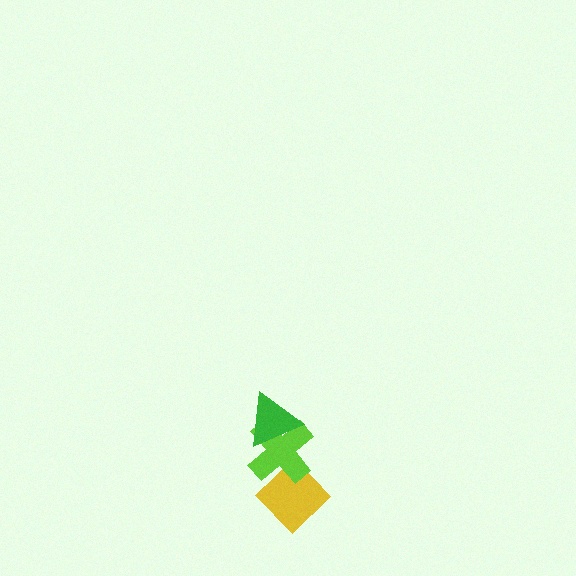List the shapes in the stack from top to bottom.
From top to bottom: the green triangle, the lime cross, the yellow diamond.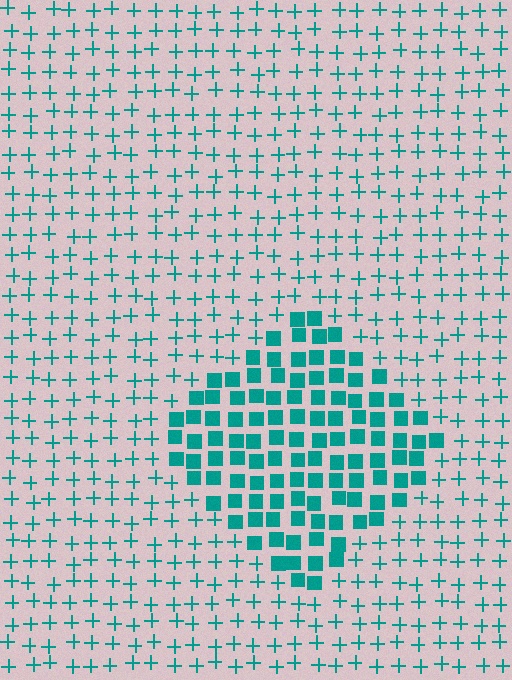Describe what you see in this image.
The image is filled with small teal elements arranged in a uniform grid. A diamond-shaped region contains squares, while the surrounding area contains plus signs. The boundary is defined purely by the change in element shape.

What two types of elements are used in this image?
The image uses squares inside the diamond region and plus signs outside it.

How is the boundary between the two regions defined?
The boundary is defined by a change in element shape: squares inside vs. plus signs outside. All elements share the same color and spacing.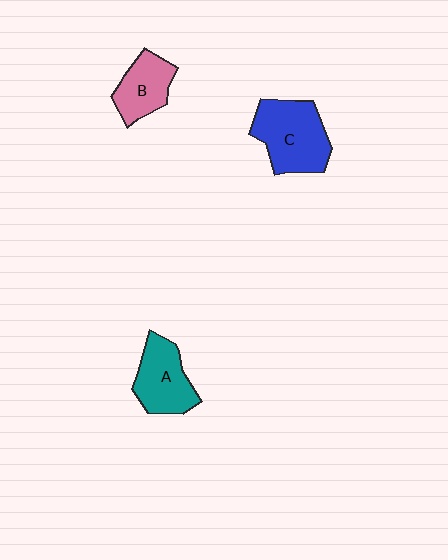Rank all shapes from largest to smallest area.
From largest to smallest: C (blue), A (teal), B (pink).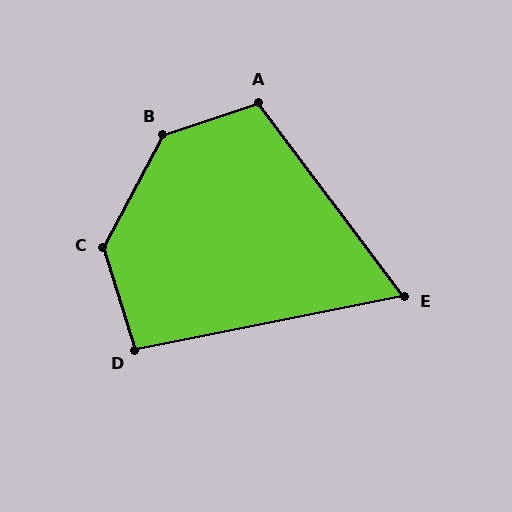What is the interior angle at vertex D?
Approximately 96 degrees (obtuse).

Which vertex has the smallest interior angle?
E, at approximately 64 degrees.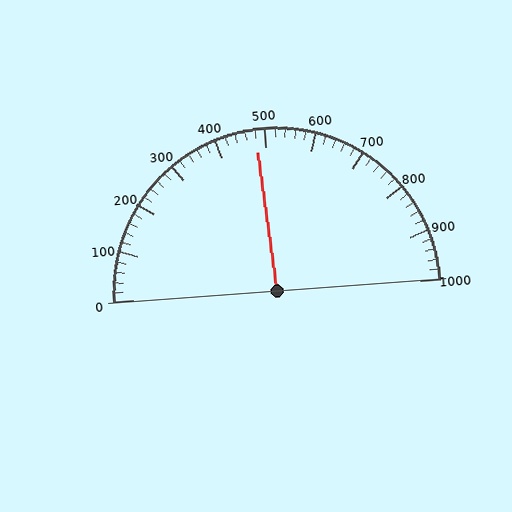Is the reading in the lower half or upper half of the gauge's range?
The reading is in the lower half of the range (0 to 1000).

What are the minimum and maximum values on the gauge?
The gauge ranges from 0 to 1000.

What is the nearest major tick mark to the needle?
The nearest major tick mark is 500.